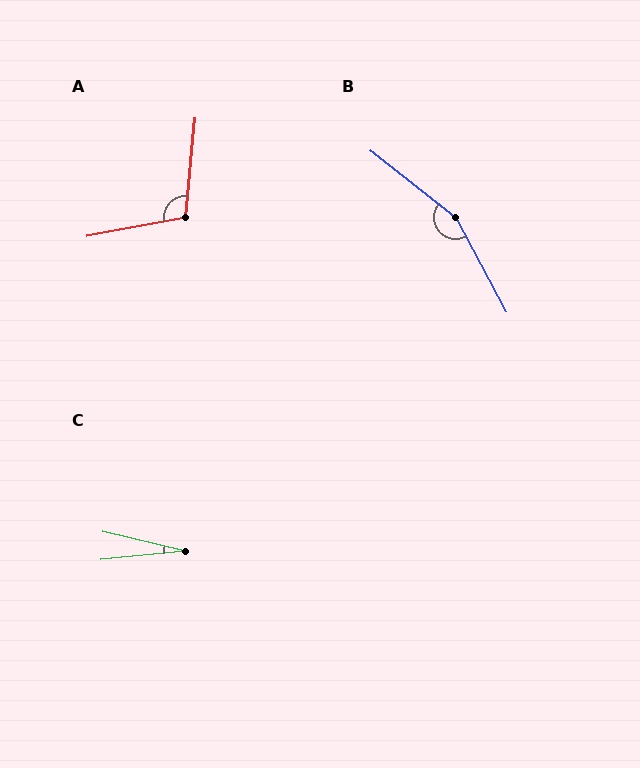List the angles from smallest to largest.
C (19°), A (106°), B (156°).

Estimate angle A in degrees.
Approximately 106 degrees.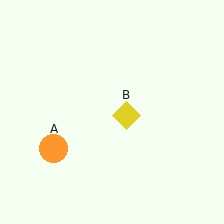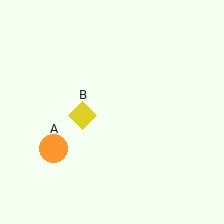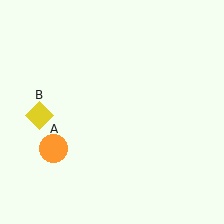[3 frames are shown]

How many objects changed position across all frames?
1 object changed position: yellow diamond (object B).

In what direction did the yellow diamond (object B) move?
The yellow diamond (object B) moved left.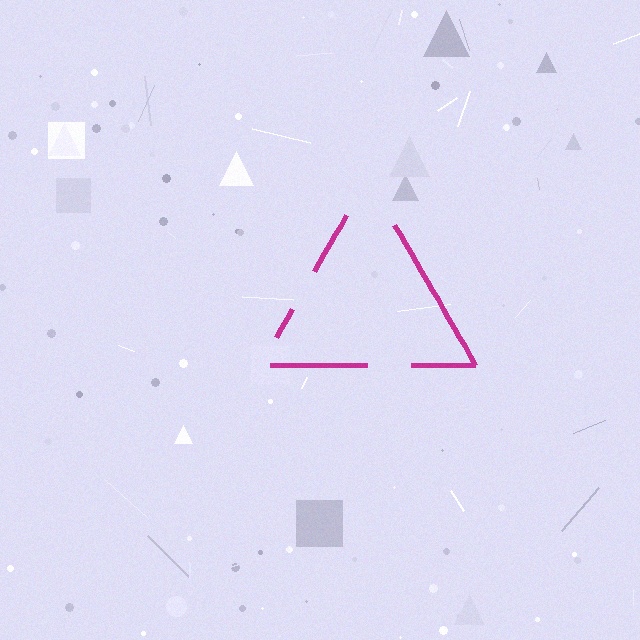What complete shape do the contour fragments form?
The contour fragments form a triangle.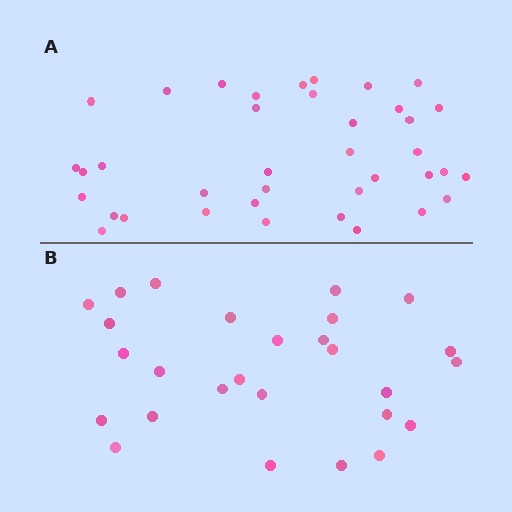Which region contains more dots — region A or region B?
Region A (the top region) has more dots.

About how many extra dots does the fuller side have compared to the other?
Region A has roughly 12 or so more dots than region B.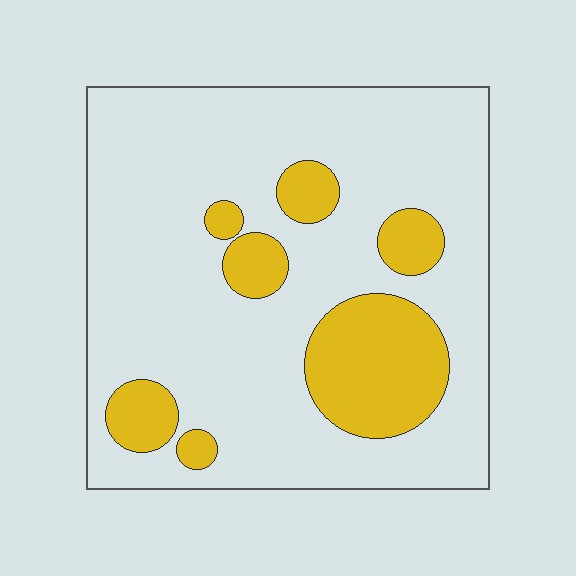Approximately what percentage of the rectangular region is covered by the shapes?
Approximately 20%.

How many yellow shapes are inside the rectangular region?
7.